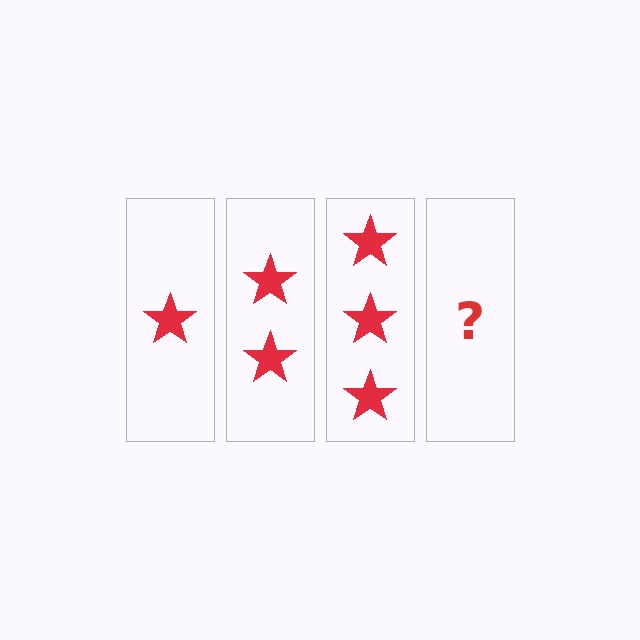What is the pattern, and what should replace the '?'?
The pattern is that each step adds one more star. The '?' should be 4 stars.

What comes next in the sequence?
The next element should be 4 stars.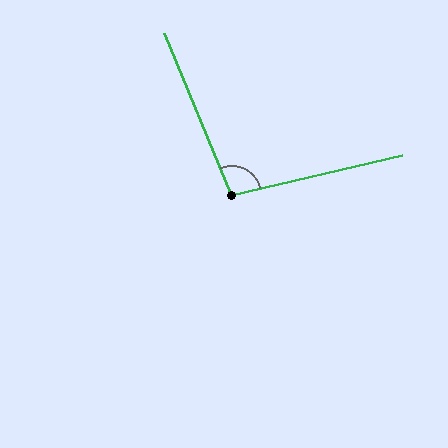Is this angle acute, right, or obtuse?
It is obtuse.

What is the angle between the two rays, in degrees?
Approximately 100 degrees.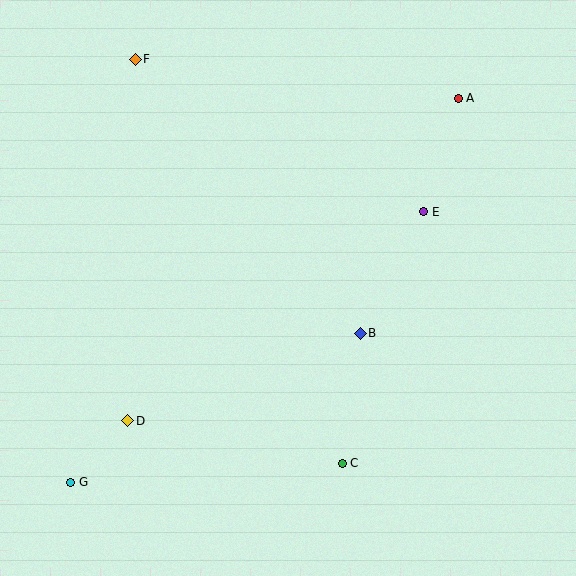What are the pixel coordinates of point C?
Point C is at (342, 463).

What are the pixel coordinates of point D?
Point D is at (128, 421).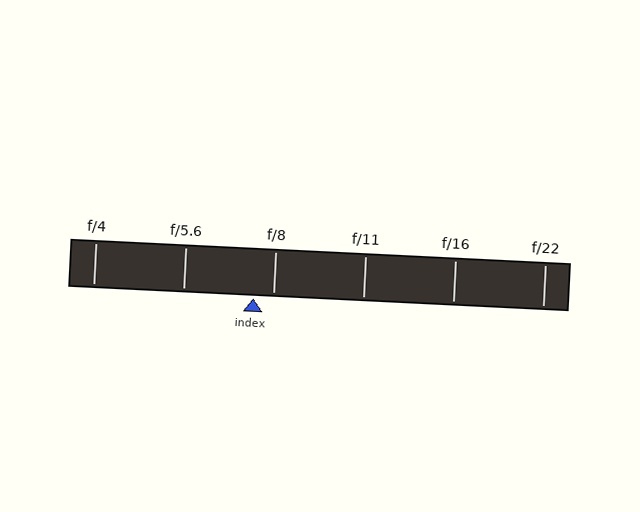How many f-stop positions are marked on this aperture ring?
There are 6 f-stop positions marked.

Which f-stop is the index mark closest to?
The index mark is closest to f/8.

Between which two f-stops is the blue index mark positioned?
The index mark is between f/5.6 and f/8.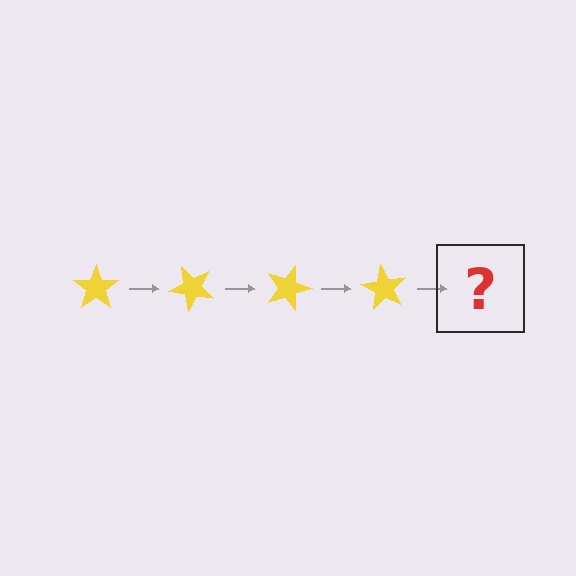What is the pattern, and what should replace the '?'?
The pattern is that the star rotates 45 degrees each step. The '?' should be a yellow star rotated 180 degrees.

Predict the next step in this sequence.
The next step is a yellow star rotated 180 degrees.